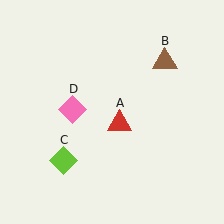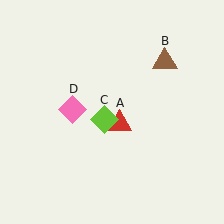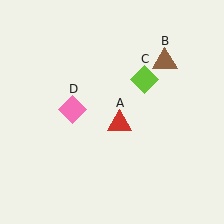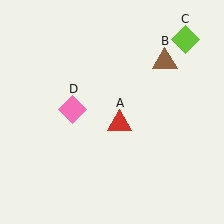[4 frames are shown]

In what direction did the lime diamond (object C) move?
The lime diamond (object C) moved up and to the right.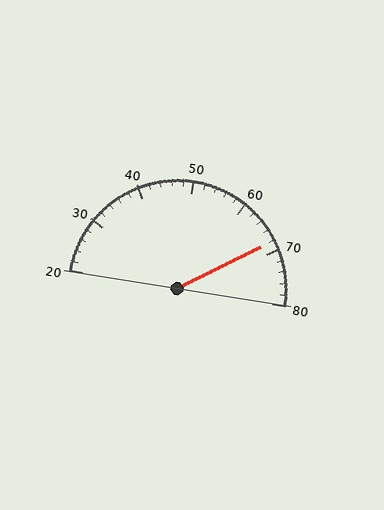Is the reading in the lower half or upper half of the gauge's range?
The reading is in the upper half of the range (20 to 80).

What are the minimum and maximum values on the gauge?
The gauge ranges from 20 to 80.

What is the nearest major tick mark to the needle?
The nearest major tick mark is 70.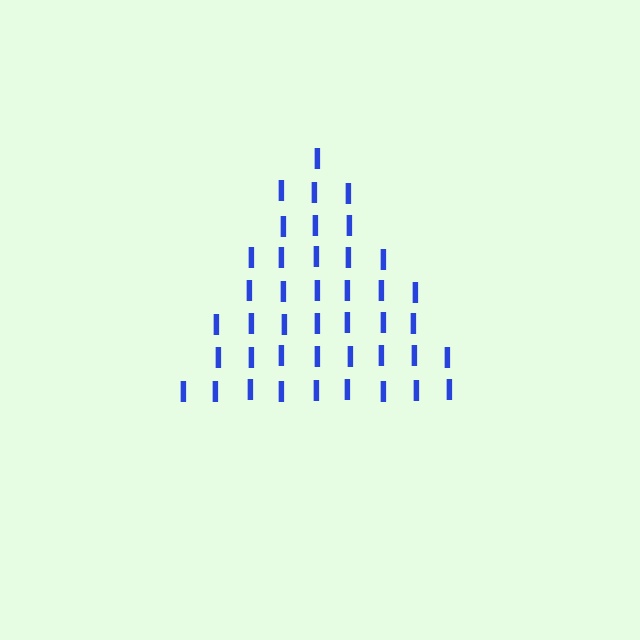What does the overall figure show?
The overall figure shows a triangle.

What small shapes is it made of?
It is made of small letter I's.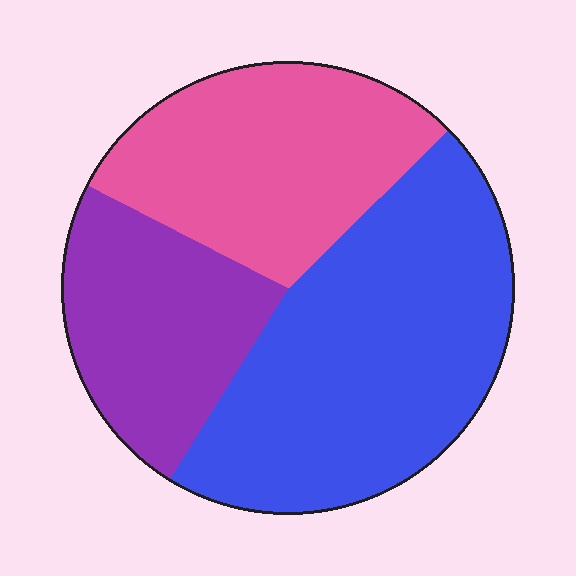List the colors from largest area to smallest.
From largest to smallest: blue, pink, purple.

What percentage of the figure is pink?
Pink covers 30% of the figure.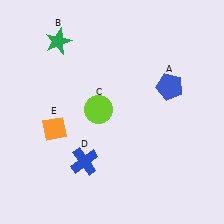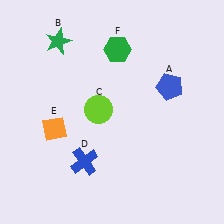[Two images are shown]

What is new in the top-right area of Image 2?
A green hexagon (F) was added in the top-right area of Image 2.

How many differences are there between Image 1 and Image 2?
There is 1 difference between the two images.